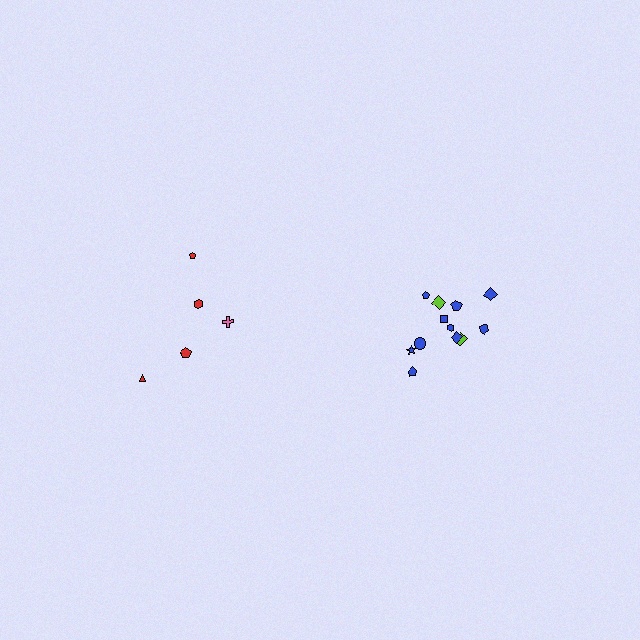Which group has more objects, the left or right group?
The right group.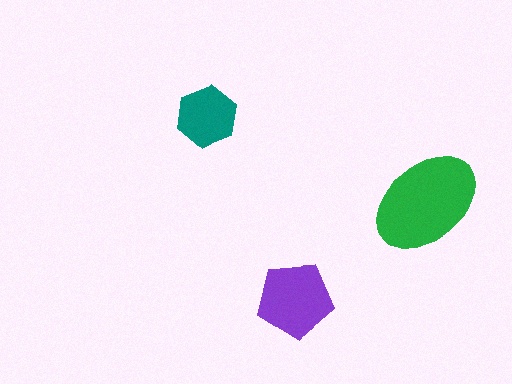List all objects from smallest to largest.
The teal hexagon, the purple pentagon, the green ellipse.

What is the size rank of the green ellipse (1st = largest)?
1st.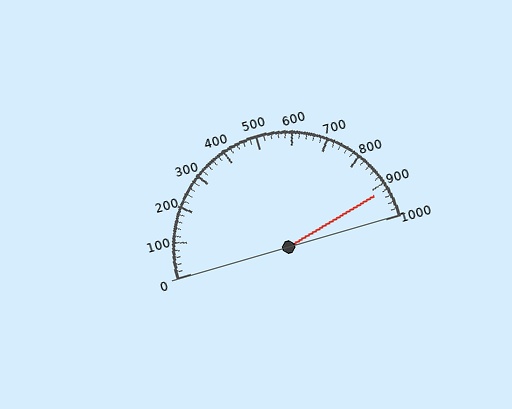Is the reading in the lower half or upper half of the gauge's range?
The reading is in the upper half of the range (0 to 1000).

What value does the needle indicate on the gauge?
The needle indicates approximately 920.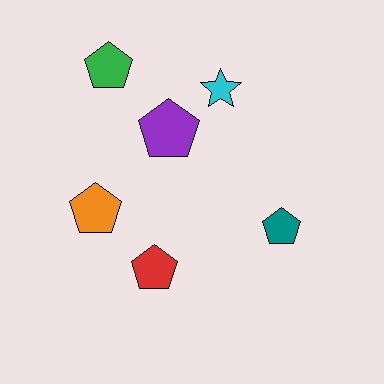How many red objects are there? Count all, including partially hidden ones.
There is 1 red object.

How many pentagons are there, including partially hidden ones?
There are 5 pentagons.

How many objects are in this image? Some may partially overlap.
There are 6 objects.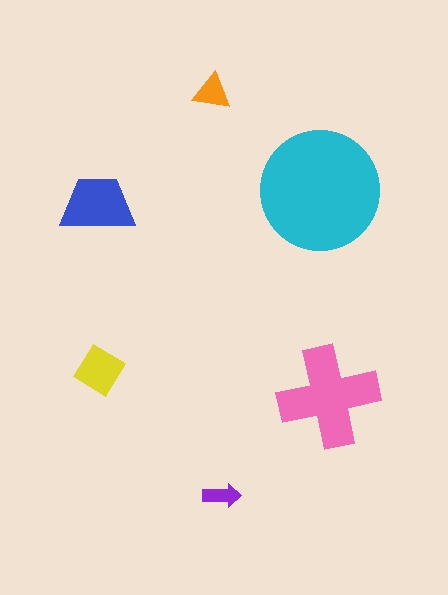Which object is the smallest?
The purple arrow.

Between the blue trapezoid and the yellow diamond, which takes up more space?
The blue trapezoid.